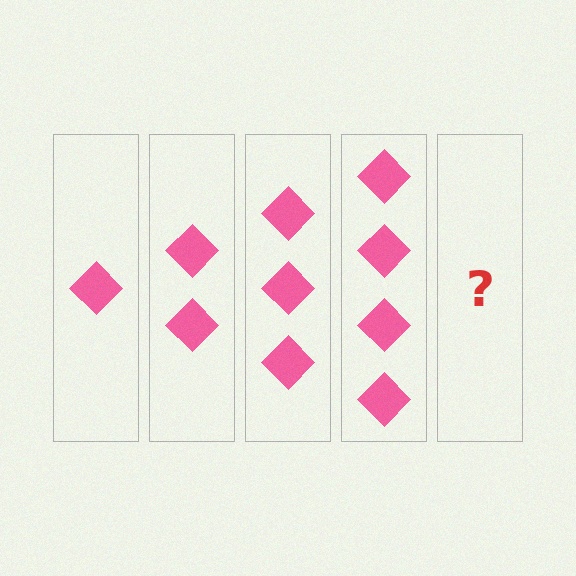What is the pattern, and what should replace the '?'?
The pattern is that each step adds one more diamond. The '?' should be 5 diamonds.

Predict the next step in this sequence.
The next step is 5 diamonds.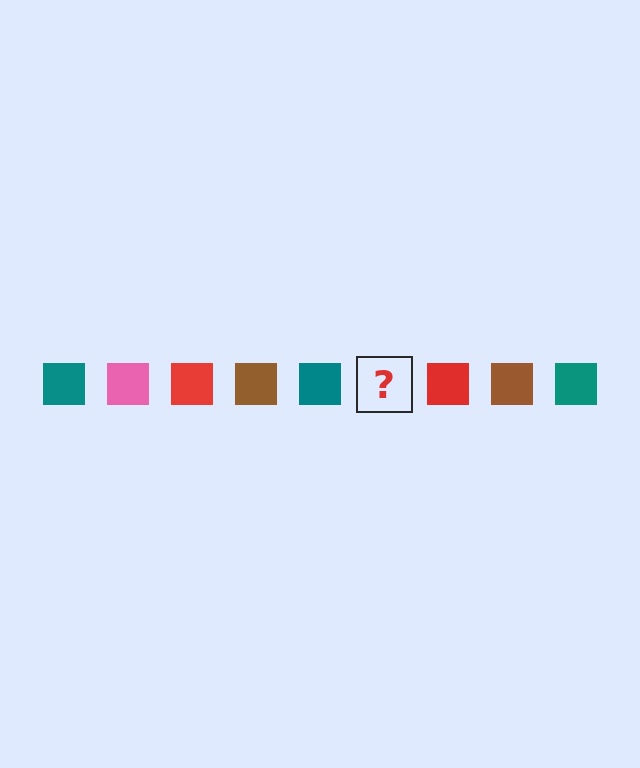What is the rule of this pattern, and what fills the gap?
The rule is that the pattern cycles through teal, pink, red, brown squares. The gap should be filled with a pink square.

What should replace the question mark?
The question mark should be replaced with a pink square.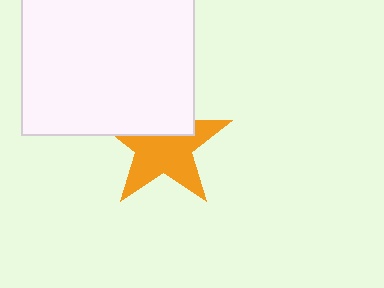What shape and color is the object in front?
The object in front is a white rectangle.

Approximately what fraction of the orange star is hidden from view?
Roughly 37% of the orange star is hidden behind the white rectangle.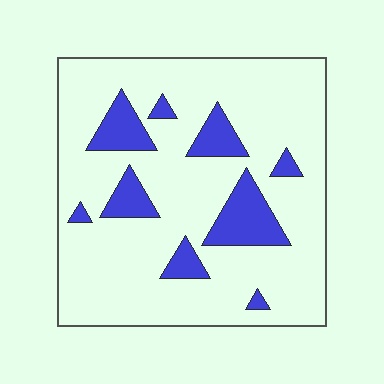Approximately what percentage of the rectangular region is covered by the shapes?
Approximately 15%.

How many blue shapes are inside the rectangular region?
9.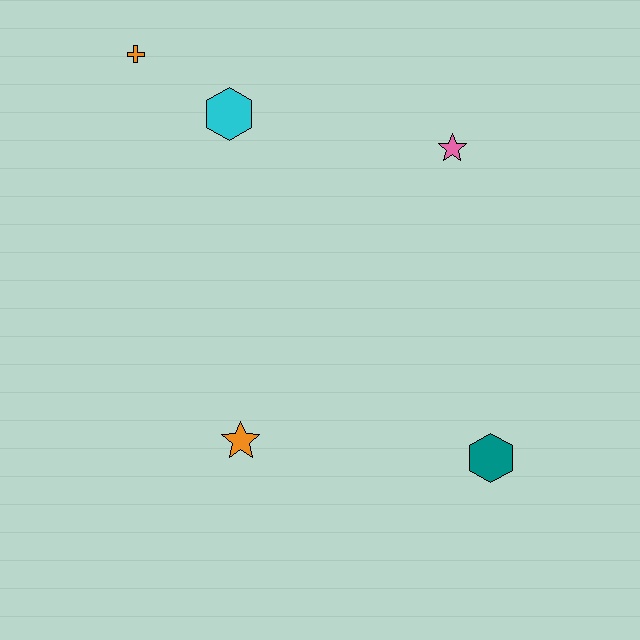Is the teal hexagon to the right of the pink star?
Yes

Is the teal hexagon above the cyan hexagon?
No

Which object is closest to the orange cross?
The cyan hexagon is closest to the orange cross.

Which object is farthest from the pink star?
The orange star is farthest from the pink star.